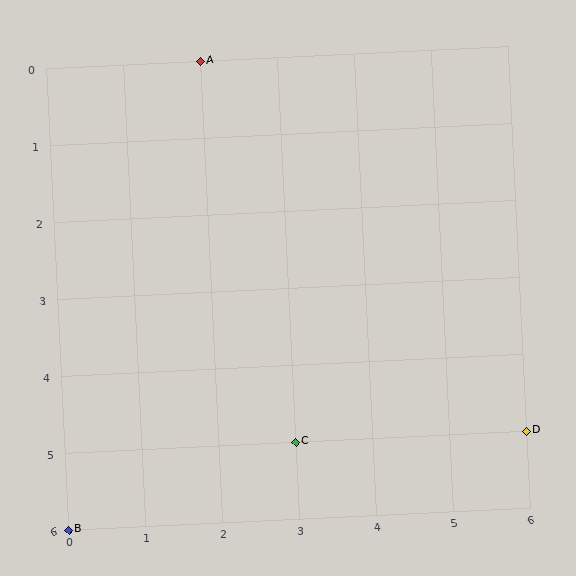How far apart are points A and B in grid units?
Points A and B are 2 columns and 6 rows apart (about 6.3 grid units diagonally).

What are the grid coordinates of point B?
Point B is at grid coordinates (0, 6).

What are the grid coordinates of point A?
Point A is at grid coordinates (2, 0).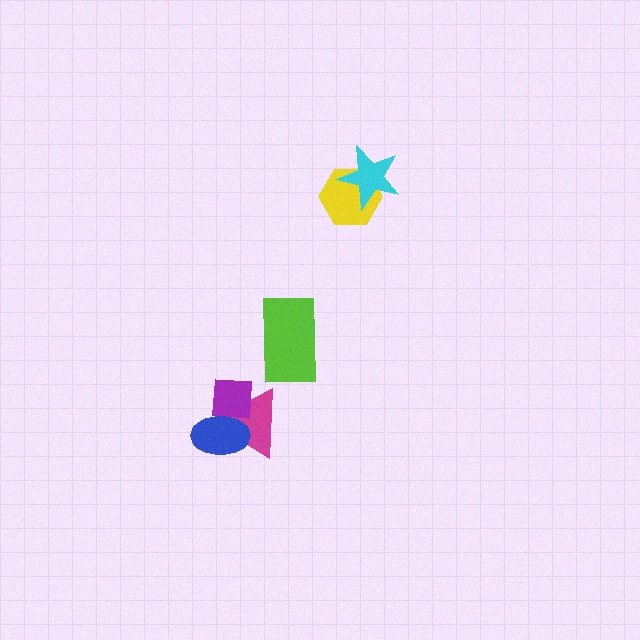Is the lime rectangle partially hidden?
No, no other shape covers it.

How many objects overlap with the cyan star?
1 object overlaps with the cyan star.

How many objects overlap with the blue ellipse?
2 objects overlap with the blue ellipse.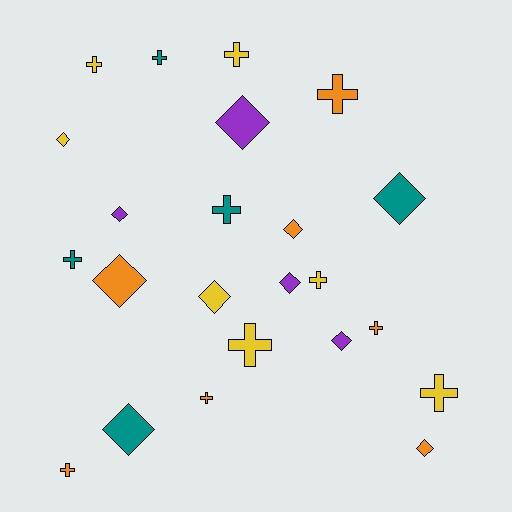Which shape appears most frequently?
Cross, with 12 objects.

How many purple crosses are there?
There are no purple crosses.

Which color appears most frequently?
Yellow, with 7 objects.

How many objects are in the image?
There are 23 objects.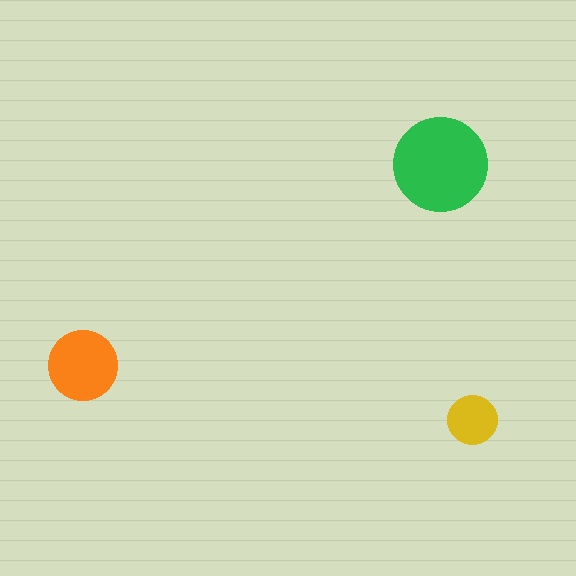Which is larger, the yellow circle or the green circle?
The green one.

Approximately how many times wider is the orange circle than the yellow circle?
About 1.5 times wider.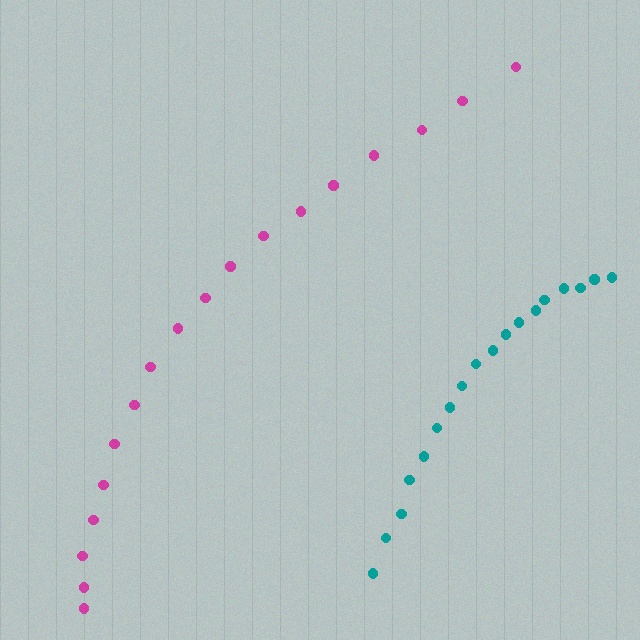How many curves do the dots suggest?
There are 2 distinct paths.